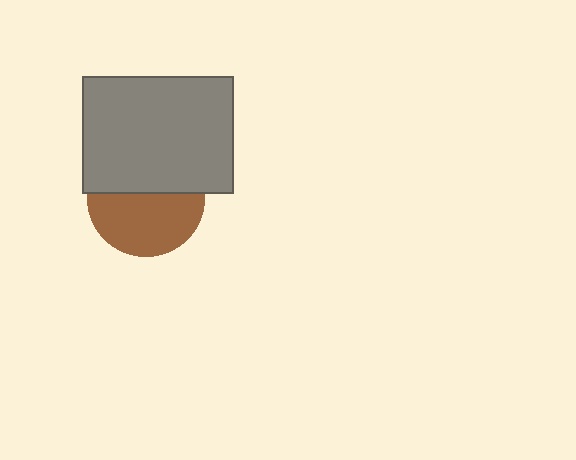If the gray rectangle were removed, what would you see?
You would see the complete brown circle.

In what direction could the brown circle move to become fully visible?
The brown circle could move down. That would shift it out from behind the gray rectangle entirely.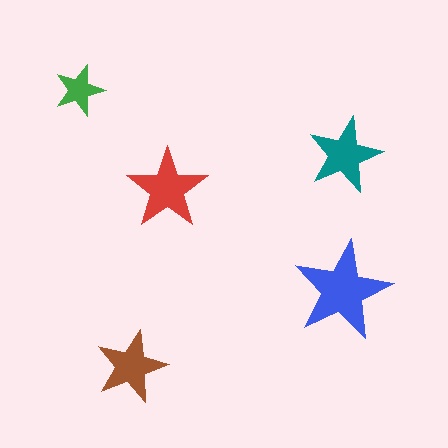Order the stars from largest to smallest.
the blue one, the red one, the teal one, the brown one, the green one.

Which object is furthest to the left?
The green star is leftmost.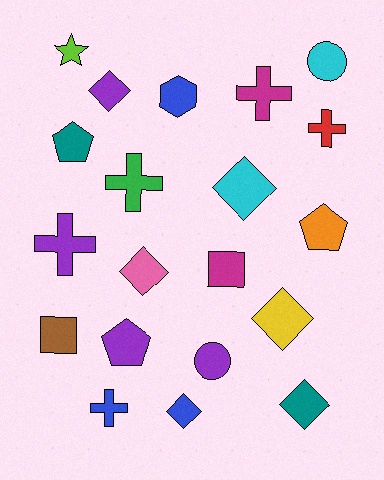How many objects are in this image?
There are 20 objects.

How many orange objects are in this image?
There is 1 orange object.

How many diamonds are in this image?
There are 6 diamonds.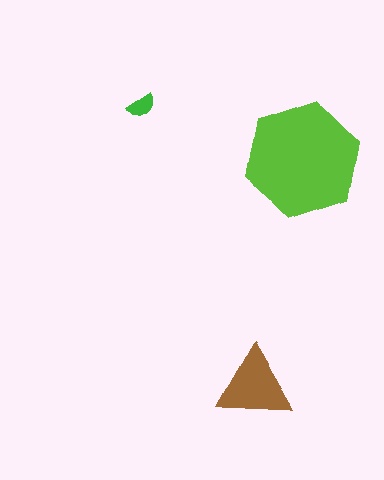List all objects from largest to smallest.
The lime hexagon, the brown triangle, the green semicircle.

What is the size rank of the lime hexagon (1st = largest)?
1st.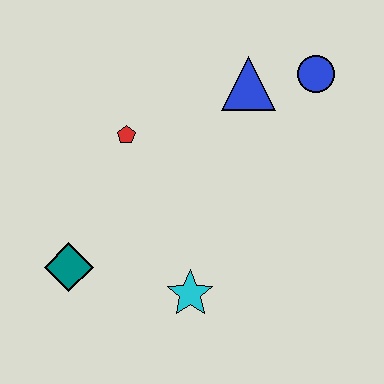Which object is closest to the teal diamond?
The cyan star is closest to the teal diamond.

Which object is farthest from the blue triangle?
The teal diamond is farthest from the blue triangle.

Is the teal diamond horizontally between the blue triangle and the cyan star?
No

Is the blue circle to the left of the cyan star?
No